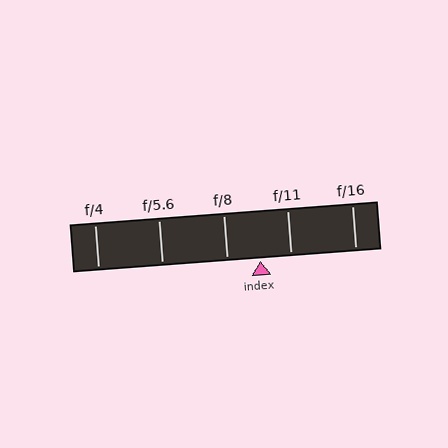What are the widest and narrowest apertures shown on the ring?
The widest aperture shown is f/4 and the narrowest is f/16.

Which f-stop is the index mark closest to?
The index mark is closest to f/11.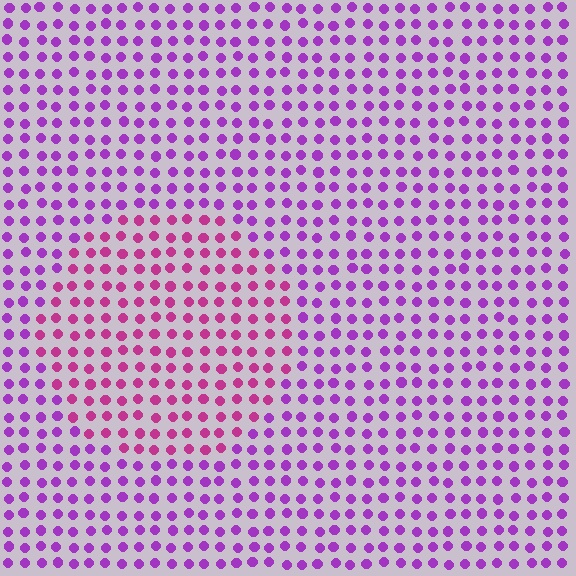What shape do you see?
I see a circle.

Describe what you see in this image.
The image is filled with small purple elements in a uniform arrangement. A circle-shaped region is visible where the elements are tinted to a slightly different hue, forming a subtle color boundary.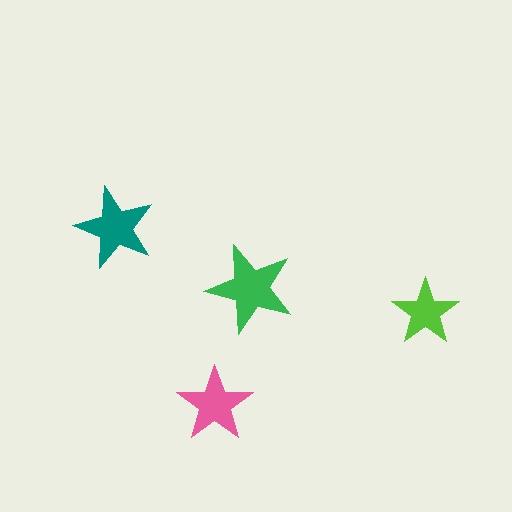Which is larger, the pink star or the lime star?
The pink one.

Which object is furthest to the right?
The lime star is rightmost.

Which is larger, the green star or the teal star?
The green one.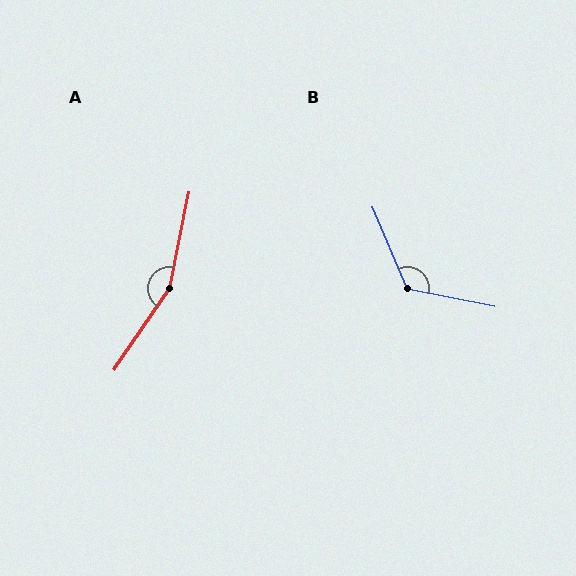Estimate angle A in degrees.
Approximately 158 degrees.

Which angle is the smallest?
B, at approximately 125 degrees.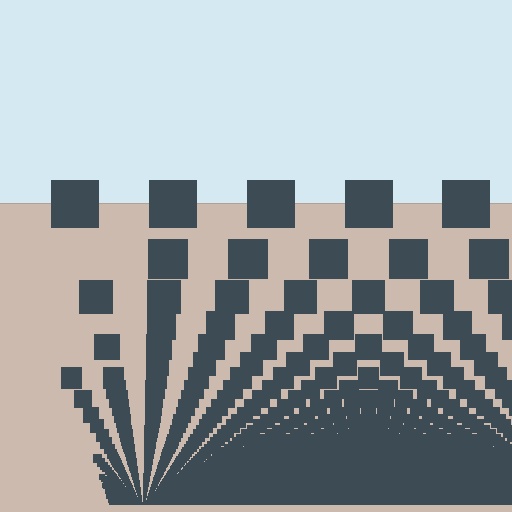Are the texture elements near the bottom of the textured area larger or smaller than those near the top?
Smaller. The gradient is inverted — elements near the bottom are smaller and denser.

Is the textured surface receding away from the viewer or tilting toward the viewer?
The surface appears to tilt toward the viewer. Texture elements get larger and sparser toward the top.